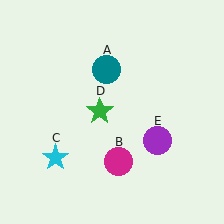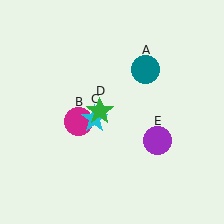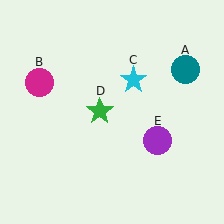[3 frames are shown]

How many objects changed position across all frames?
3 objects changed position: teal circle (object A), magenta circle (object B), cyan star (object C).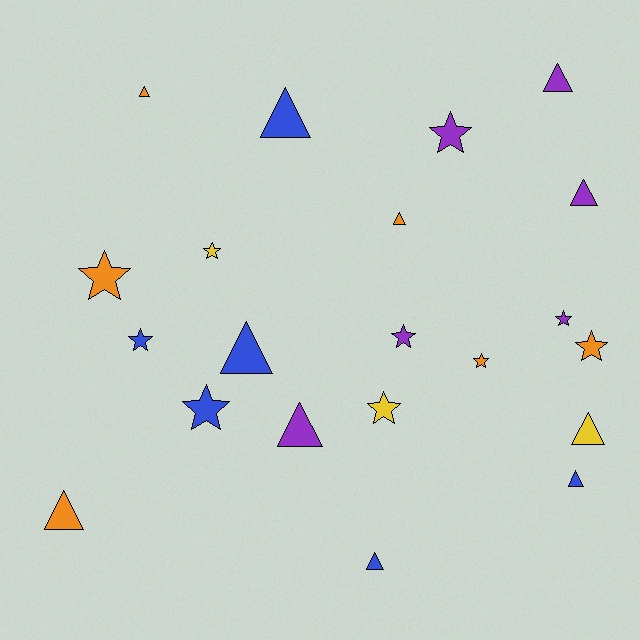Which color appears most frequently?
Orange, with 6 objects.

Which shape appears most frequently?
Triangle, with 11 objects.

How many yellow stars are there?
There are 2 yellow stars.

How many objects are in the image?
There are 21 objects.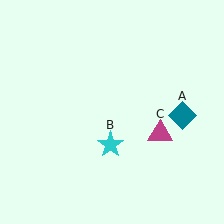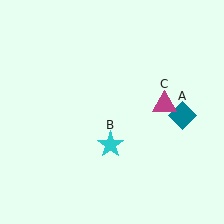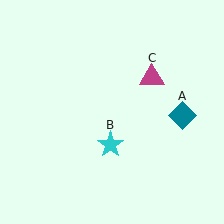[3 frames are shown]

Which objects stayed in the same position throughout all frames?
Teal diamond (object A) and cyan star (object B) remained stationary.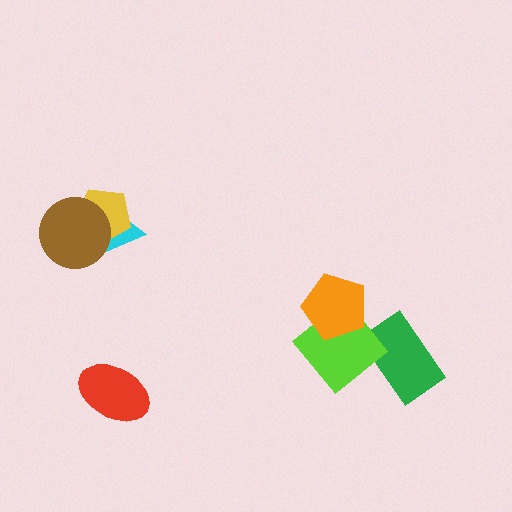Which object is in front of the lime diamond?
The orange pentagon is in front of the lime diamond.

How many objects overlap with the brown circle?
2 objects overlap with the brown circle.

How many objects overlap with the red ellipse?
0 objects overlap with the red ellipse.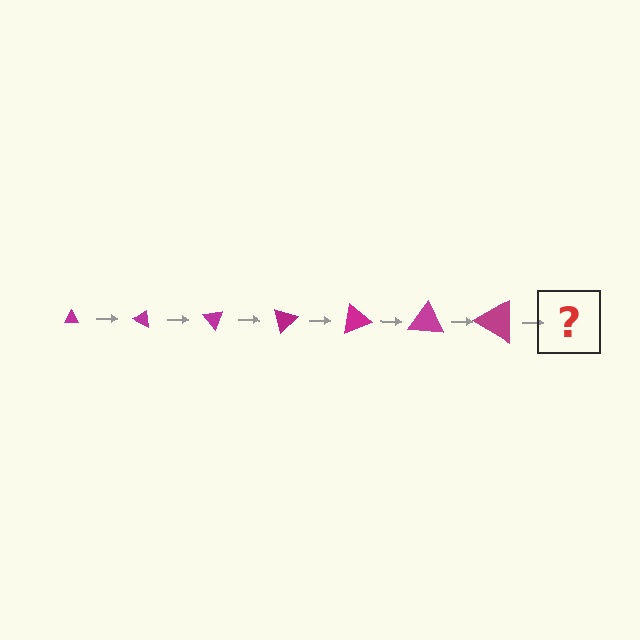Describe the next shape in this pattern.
It should be a triangle, larger than the previous one and rotated 175 degrees from the start.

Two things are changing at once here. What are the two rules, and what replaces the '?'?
The two rules are that the triangle grows larger each step and it rotates 25 degrees each step. The '?' should be a triangle, larger than the previous one and rotated 175 degrees from the start.